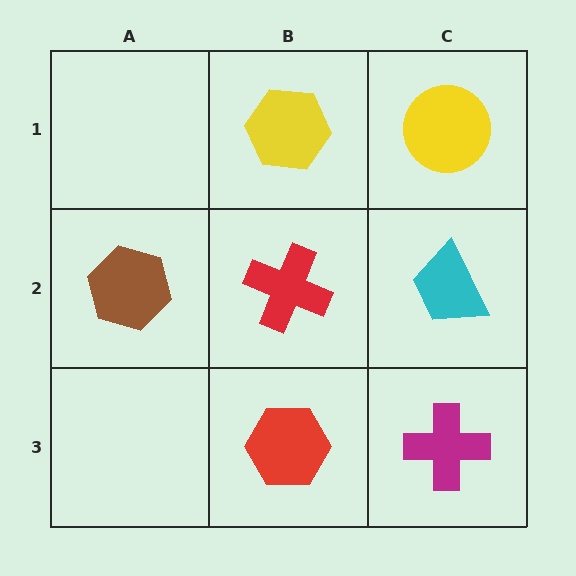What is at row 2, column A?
A brown hexagon.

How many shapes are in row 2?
3 shapes.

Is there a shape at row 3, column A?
No, that cell is empty.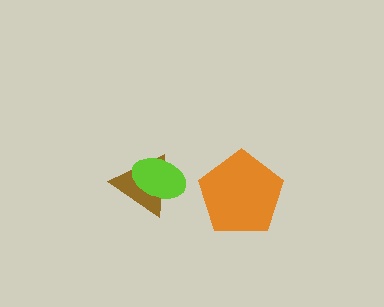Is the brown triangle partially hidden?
Yes, it is partially covered by another shape.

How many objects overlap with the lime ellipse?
1 object overlaps with the lime ellipse.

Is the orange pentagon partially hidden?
No, no other shape covers it.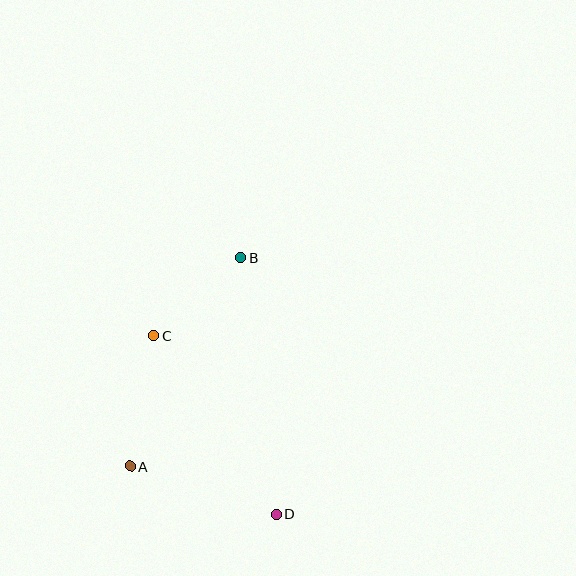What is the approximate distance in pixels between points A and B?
The distance between A and B is approximately 236 pixels.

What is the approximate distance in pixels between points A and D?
The distance between A and D is approximately 153 pixels.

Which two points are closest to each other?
Points B and C are closest to each other.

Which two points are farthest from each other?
Points B and D are farthest from each other.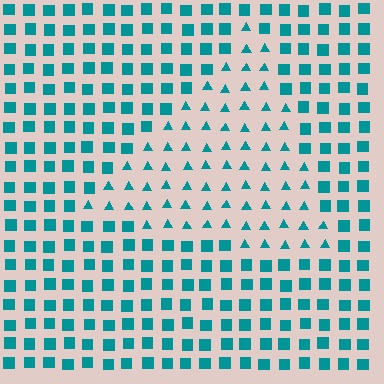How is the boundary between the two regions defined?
The boundary is defined by a change in element shape: triangles inside vs. squares outside. All elements share the same color and spacing.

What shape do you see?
I see a triangle.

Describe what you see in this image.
The image is filled with small teal elements arranged in a uniform grid. A triangle-shaped region contains triangles, while the surrounding area contains squares. The boundary is defined purely by the change in element shape.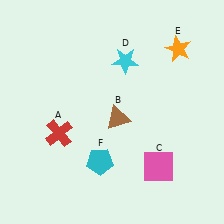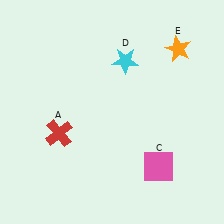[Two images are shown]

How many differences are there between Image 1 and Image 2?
There are 2 differences between the two images.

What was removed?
The cyan pentagon (F), the brown triangle (B) were removed in Image 2.